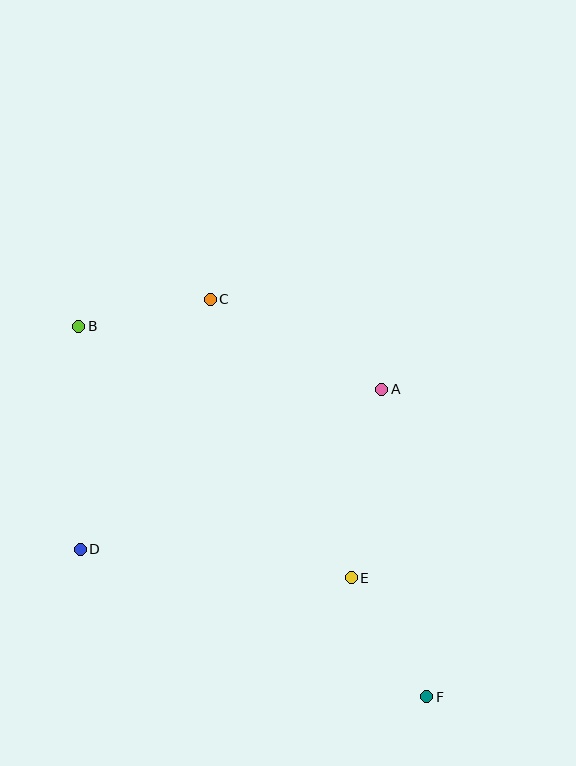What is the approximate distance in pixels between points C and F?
The distance between C and F is approximately 453 pixels.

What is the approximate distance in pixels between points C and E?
The distance between C and E is approximately 312 pixels.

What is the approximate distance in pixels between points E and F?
The distance between E and F is approximately 141 pixels.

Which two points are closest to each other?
Points B and C are closest to each other.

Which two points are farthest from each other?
Points B and F are farthest from each other.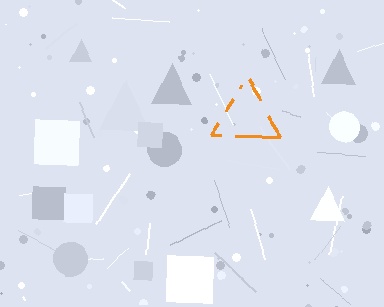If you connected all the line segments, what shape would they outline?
They would outline a triangle.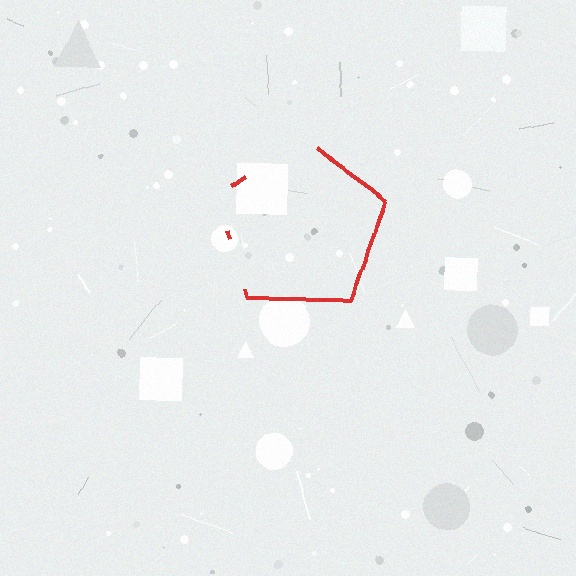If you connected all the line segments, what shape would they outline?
They would outline a pentagon.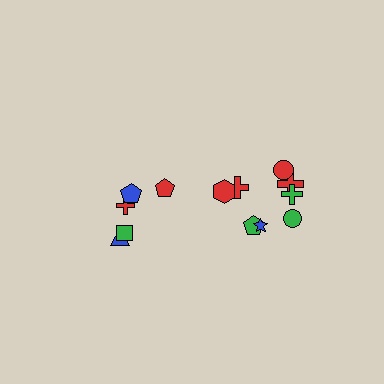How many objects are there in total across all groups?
There are 13 objects.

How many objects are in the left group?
There are 5 objects.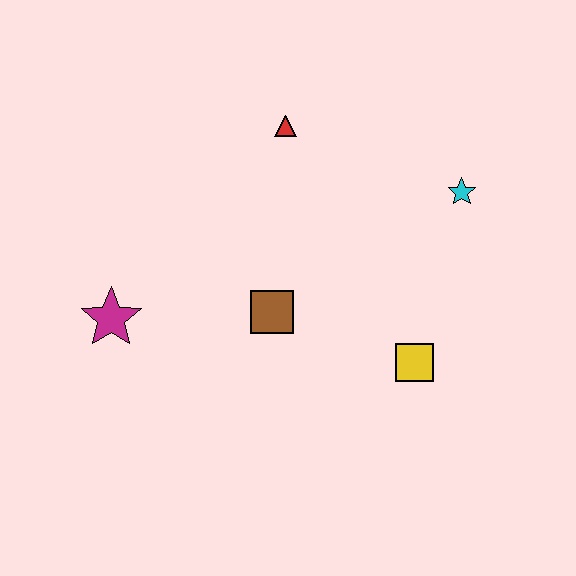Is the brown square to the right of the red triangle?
No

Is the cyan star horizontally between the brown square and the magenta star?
No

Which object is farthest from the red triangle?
The yellow square is farthest from the red triangle.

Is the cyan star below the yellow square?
No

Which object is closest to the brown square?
The yellow square is closest to the brown square.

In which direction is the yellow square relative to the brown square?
The yellow square is to the right of the brown square.